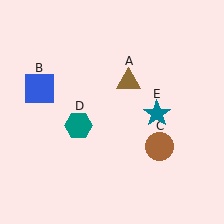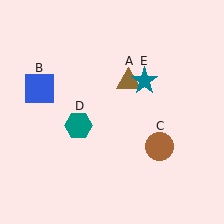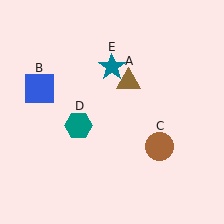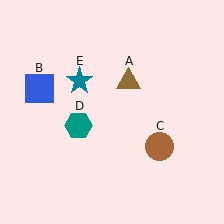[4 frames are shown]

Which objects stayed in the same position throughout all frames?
Brown triangle (object A) and blue square (object B) and brown circle (object C) and teal hexagon (object D) remained stationary.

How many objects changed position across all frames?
1 object changed position: teal star (object E).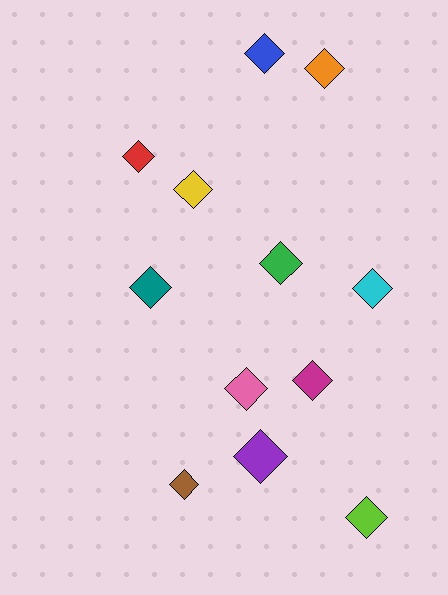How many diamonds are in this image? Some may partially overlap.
There are 12 diamonds.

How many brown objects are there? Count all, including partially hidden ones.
There is 1 brown object.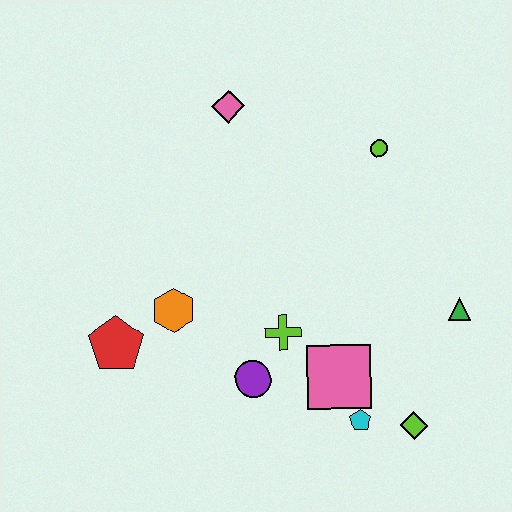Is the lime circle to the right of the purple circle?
Yes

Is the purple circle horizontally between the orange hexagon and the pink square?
Yes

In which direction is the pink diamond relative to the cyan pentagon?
The pink diamond is above the cyan pentagon.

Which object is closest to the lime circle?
The pink diamond is closest to the lime circle.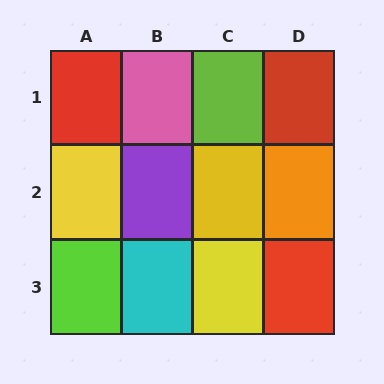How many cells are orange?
1 cell is orange.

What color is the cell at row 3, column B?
Cyan.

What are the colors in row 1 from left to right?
Red, pink, lime, red.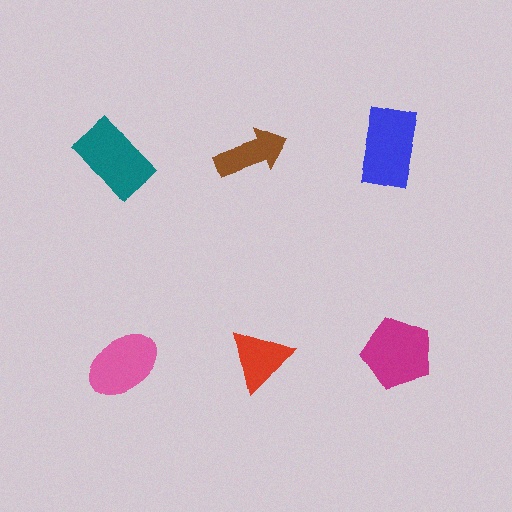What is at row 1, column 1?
A teal rectangle.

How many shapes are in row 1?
3 shapes.